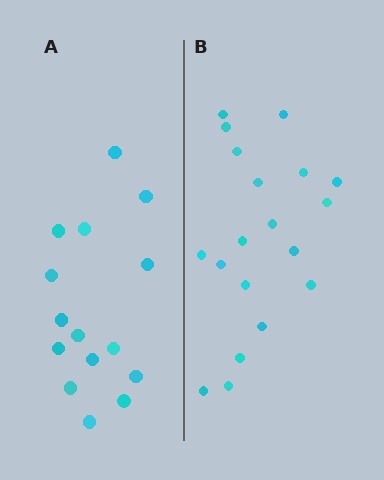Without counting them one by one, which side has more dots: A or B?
Region B (the right region) has more dots.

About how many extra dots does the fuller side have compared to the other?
Region B has about 4 more dots than region A.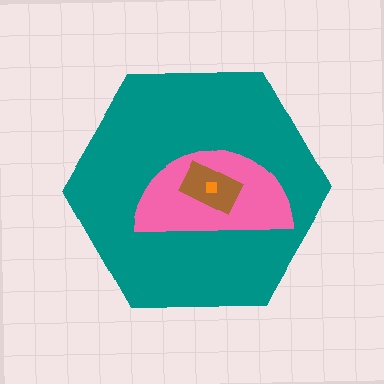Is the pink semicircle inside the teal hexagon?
Yes.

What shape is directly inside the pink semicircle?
The brown rectangle.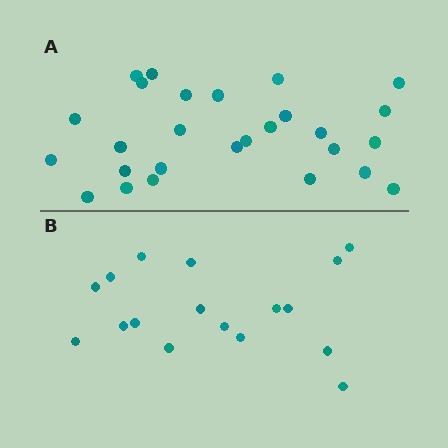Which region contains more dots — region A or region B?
Region A (the top region) has more dots.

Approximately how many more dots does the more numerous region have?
Region A has roughly 10 or so more dots than region B.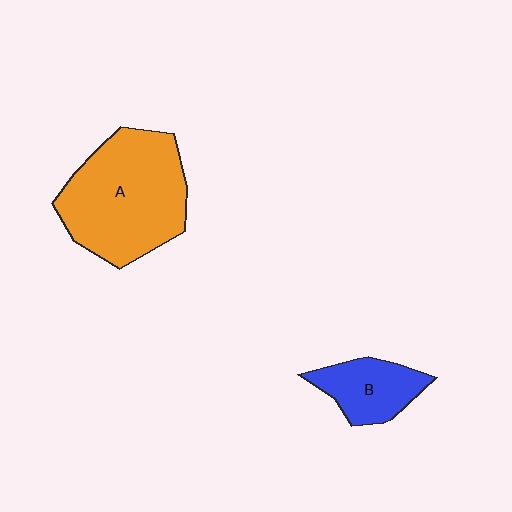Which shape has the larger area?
Shape A (orange).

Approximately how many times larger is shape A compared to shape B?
Approximately 2.4 times.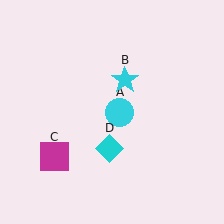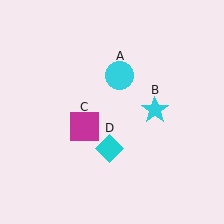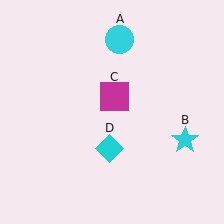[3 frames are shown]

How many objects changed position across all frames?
3 objects changed position: cyan circle (object A), cyan star (object B), magenta square (object C).